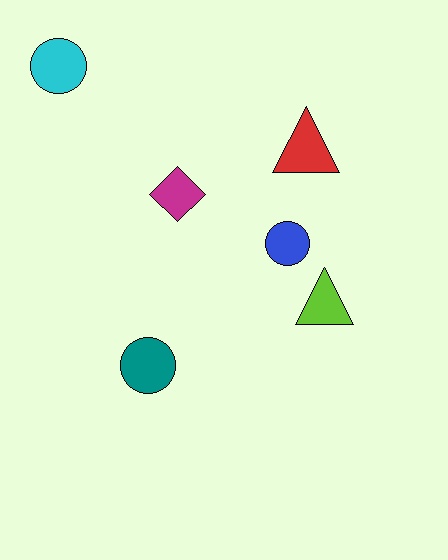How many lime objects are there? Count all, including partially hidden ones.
There is 1 lime object.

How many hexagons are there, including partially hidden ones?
There are no hexagons.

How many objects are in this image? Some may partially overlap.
There are 6 objects.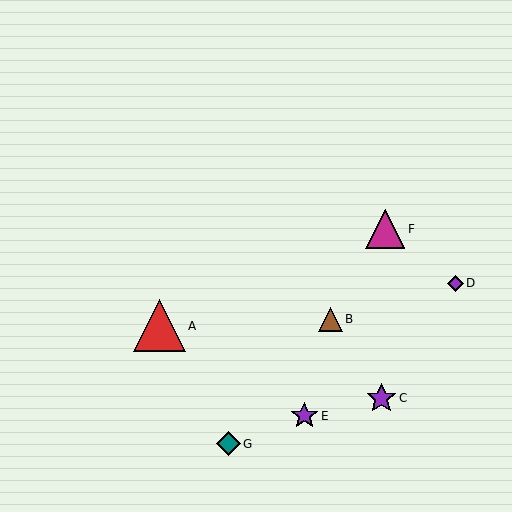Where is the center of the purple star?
The center of the purple star is at (304, 416).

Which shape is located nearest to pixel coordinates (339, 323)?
The brown triangle (labeled B) at (330, 319) is nearest to that location.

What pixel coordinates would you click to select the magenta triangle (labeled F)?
Click at (385, 229) to select the magenta triangle F.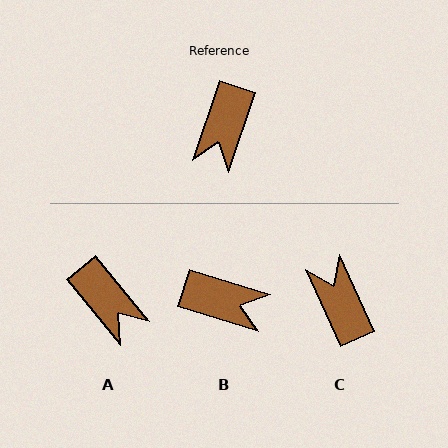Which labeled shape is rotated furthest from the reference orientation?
C, about 137 degrees away.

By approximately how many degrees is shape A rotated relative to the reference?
Approximately 58 degrees counter-clockwise.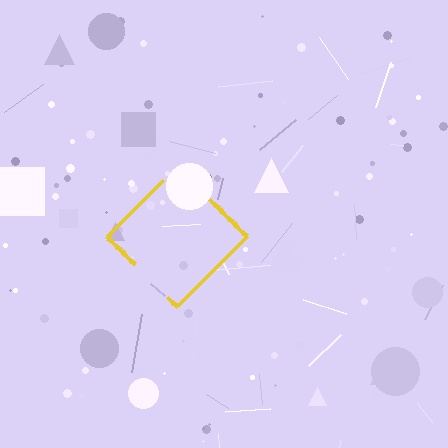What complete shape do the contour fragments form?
The contour fragments form a diamond.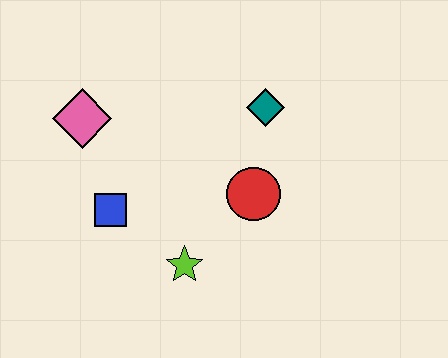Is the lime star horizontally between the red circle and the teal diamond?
No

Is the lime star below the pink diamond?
Yes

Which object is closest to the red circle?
The teal diamond is closest to the red circle.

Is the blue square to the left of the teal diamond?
Yes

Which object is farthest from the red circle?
The pink diamond is farthest from the red circle.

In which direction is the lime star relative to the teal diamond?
The lime star is below the teal diamond.